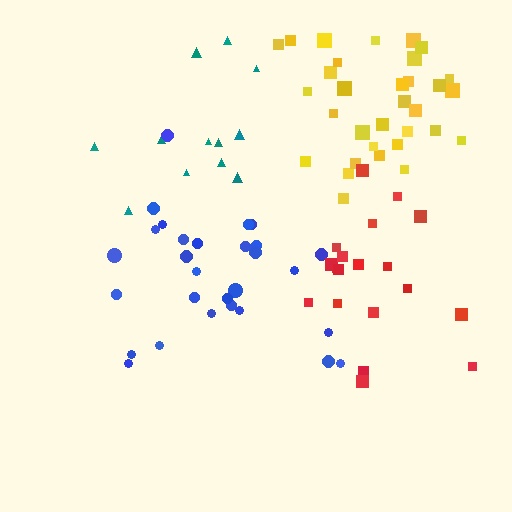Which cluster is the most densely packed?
Yellow.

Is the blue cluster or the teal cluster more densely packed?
Blue.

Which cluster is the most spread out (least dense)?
Teal.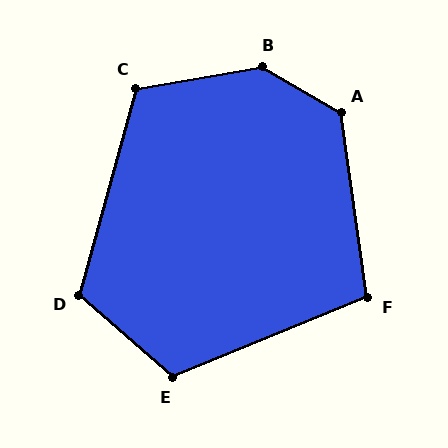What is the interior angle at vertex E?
Approximately 117 degrees (obtuse).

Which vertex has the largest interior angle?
B, at approximately 140 degrees.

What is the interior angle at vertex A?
Approximately 128 degrees (obtuse).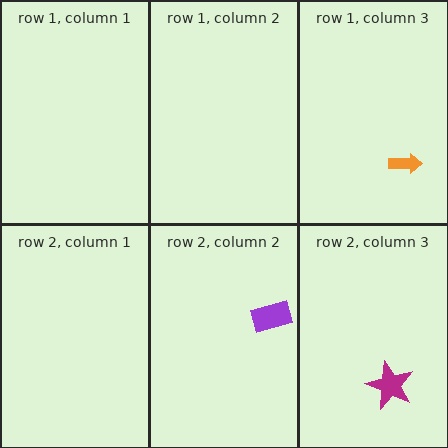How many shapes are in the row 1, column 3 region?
1.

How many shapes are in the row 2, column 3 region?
1.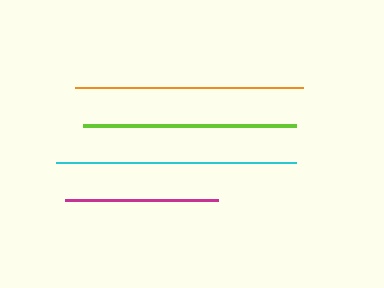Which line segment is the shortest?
The magenta line is the shortest at approximately 153 pixels.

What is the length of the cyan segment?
The cyan segment is approximately 241 pixels long.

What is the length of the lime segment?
The lime segment is approximately 213 pixels long.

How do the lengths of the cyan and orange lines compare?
The cyan and orange lines are approximately the same length.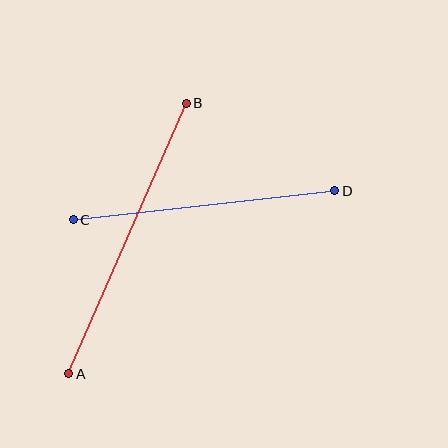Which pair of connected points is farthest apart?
Points A and B are farthest apart.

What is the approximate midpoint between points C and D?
The midpoint is at approximately (204, 205) pixels.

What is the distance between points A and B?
The distance is approximately 295 pixels.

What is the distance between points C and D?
The distance is approximately 263 pixels.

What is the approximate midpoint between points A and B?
The midpoint is at approximately (128, 239) pixels.